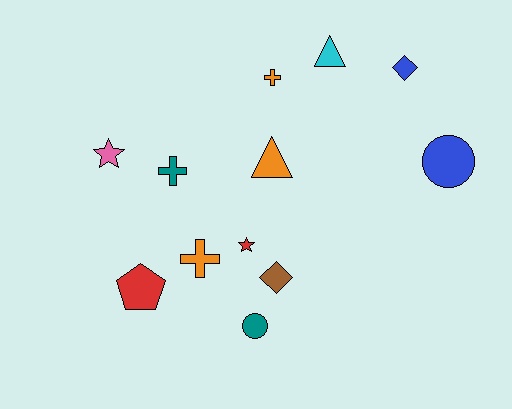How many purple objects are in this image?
There are no purple objects.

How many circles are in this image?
There are 2 circles.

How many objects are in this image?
There are 12 objects.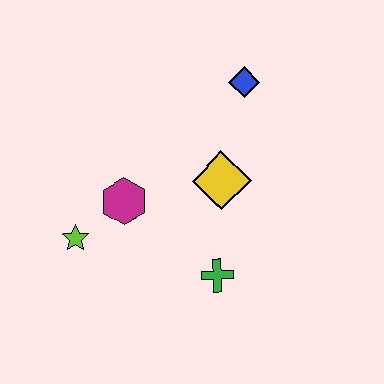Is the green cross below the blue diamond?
Yes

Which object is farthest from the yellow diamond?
The lime star is farthest from the yellow diamond.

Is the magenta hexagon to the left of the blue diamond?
Yes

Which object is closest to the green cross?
The yellow diamond is closest to the green cross.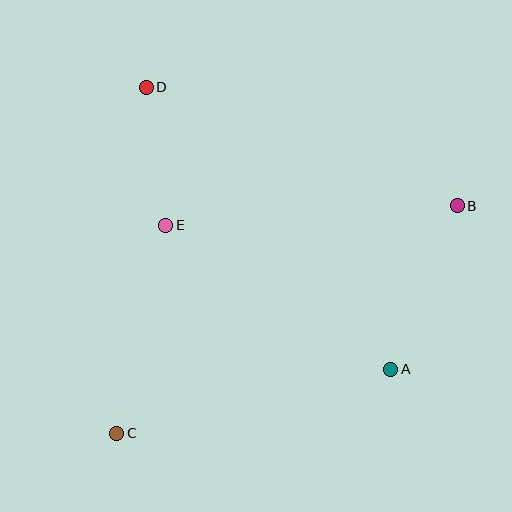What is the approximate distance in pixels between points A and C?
The distance between A and C is approximately 281 pixels.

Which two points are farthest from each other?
Points B and C are farthest from each other.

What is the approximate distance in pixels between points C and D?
The distance between C and D is approximately 347 pixels.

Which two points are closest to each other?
Points D and E are closest to each other.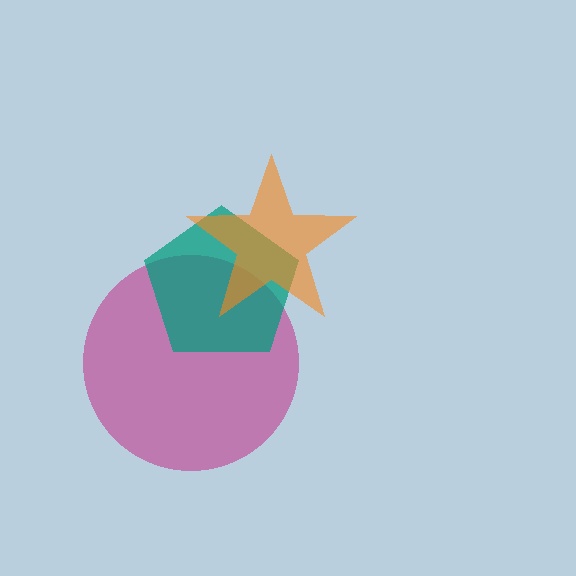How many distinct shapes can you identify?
There are 3 distinct shapes: a magenta circle, a teal pentagon, an orange star.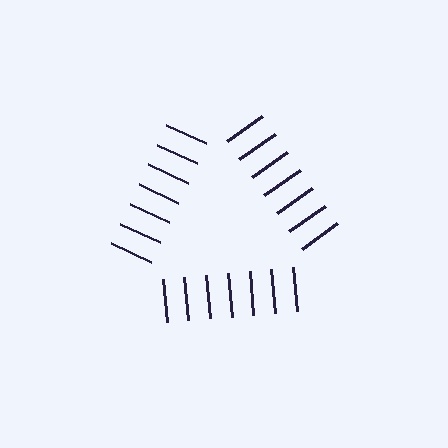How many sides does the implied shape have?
3 sides — the line-ends trace a triangle.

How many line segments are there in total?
21 — 7 along each of the 3 edges.